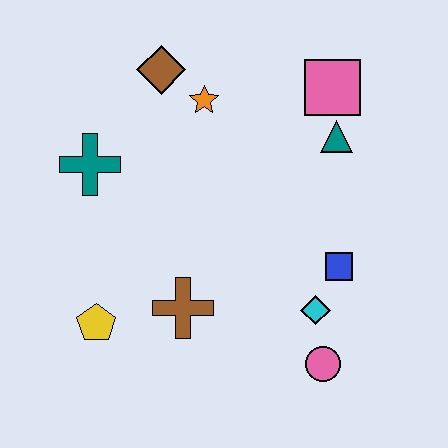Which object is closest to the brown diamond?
The orange star is closest to the brown diamond.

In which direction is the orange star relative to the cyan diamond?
The orange star is above the cyan diamond.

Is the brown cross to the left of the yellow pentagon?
No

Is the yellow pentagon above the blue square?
No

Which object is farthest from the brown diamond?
The pink circle is farthest from the brown diamond.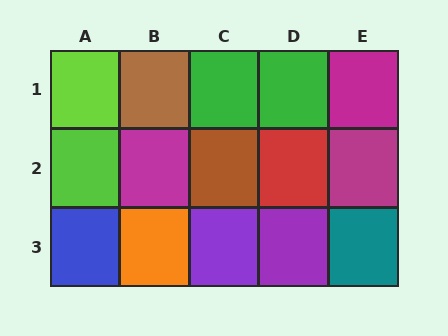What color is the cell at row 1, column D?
Green.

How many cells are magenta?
3 cells are magenta.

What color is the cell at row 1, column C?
Green.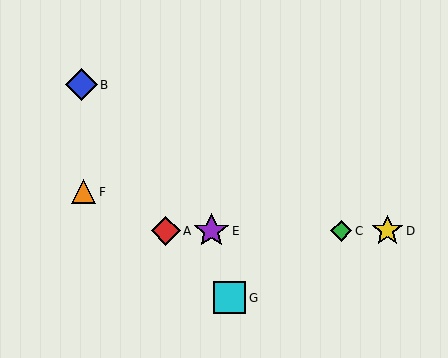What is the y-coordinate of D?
Object D is at y≈231.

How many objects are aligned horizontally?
4 objects (A, C, D, E) are aligned horizontally.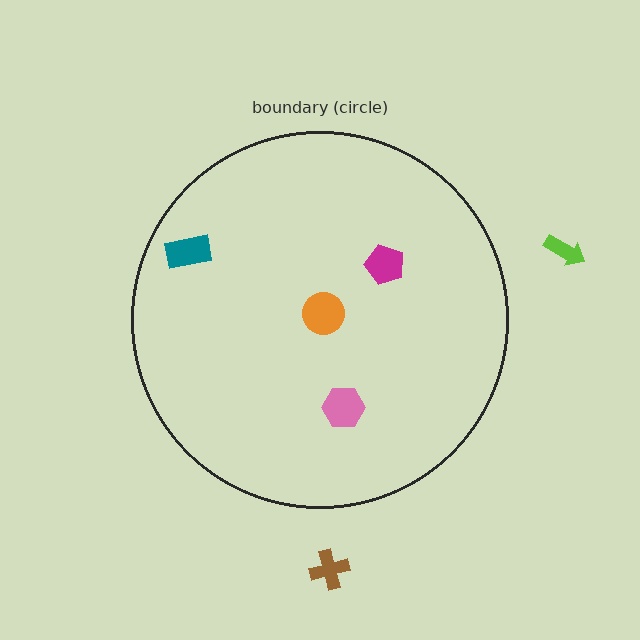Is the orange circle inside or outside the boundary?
Inside.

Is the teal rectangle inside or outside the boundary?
Inside.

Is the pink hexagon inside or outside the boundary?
Inside.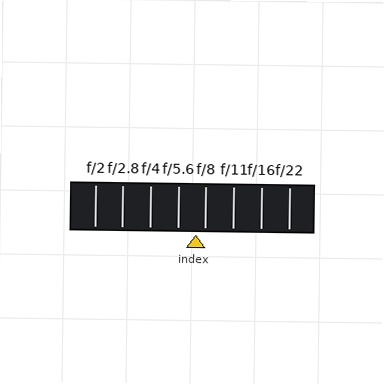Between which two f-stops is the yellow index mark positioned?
The index mark is between f/5.6 and f/8.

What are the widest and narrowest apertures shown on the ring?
The widest aperture shown is f/2 and the narrowest is f/22.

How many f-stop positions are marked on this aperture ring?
There are 8 f-stop positions marked.